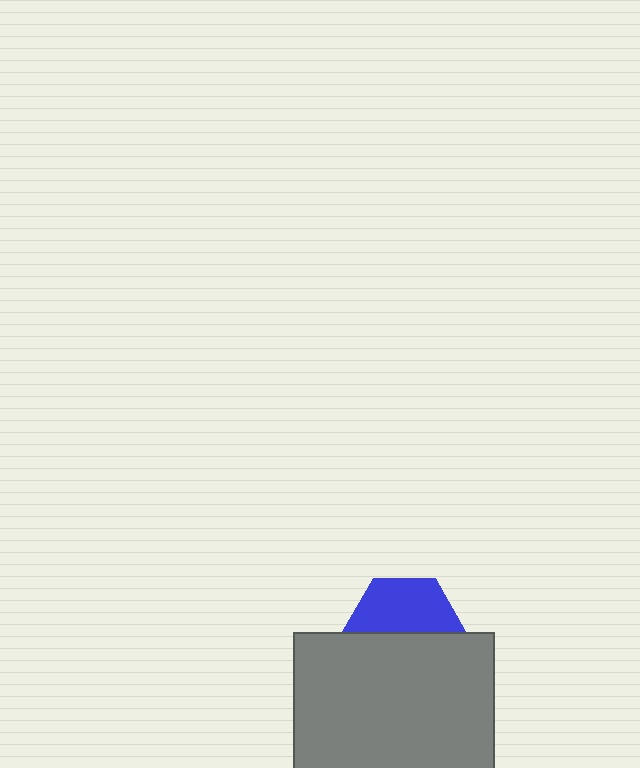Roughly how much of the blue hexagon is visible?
About half of it is visible (roughly 50%).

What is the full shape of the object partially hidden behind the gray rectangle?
The partially hidden object is a blue hexagon.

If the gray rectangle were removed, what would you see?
You would see the complete blue hexagon.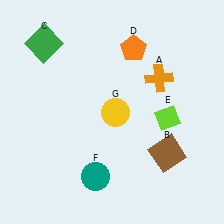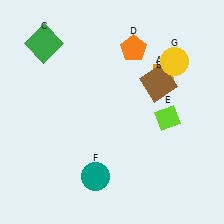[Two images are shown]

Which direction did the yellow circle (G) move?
The yellow circle (G) moved right.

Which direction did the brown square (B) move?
The brown square (B) moved up.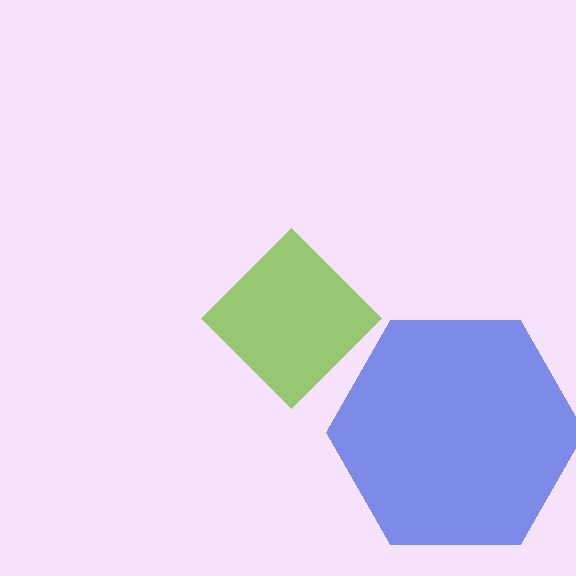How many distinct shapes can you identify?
There are 2 distinct shapes: a lime diamond, a blue hexagon.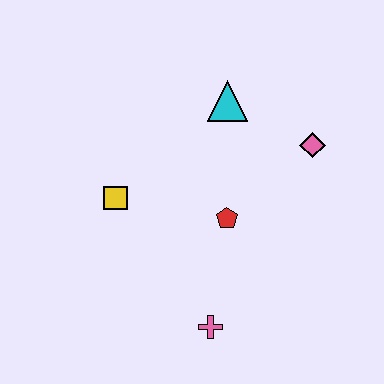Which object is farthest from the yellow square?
The pink diamond is farthest from the yellow square.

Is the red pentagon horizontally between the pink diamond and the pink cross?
Yes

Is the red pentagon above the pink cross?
Yes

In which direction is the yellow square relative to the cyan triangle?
The yellow square is to the left of the cyan triangle.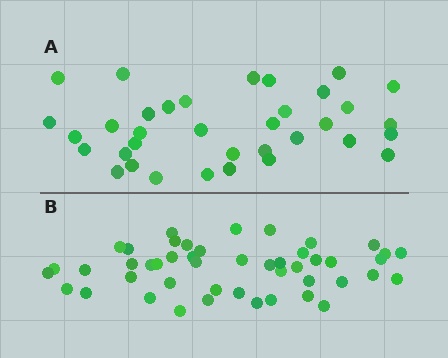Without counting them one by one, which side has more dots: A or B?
Region B (the bottom region) has more dots.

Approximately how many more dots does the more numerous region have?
Region B has roughly 12 or so more dots than region A.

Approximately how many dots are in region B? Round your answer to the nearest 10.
About 50 dots. (The exact count is 47, which rounds to 50.)